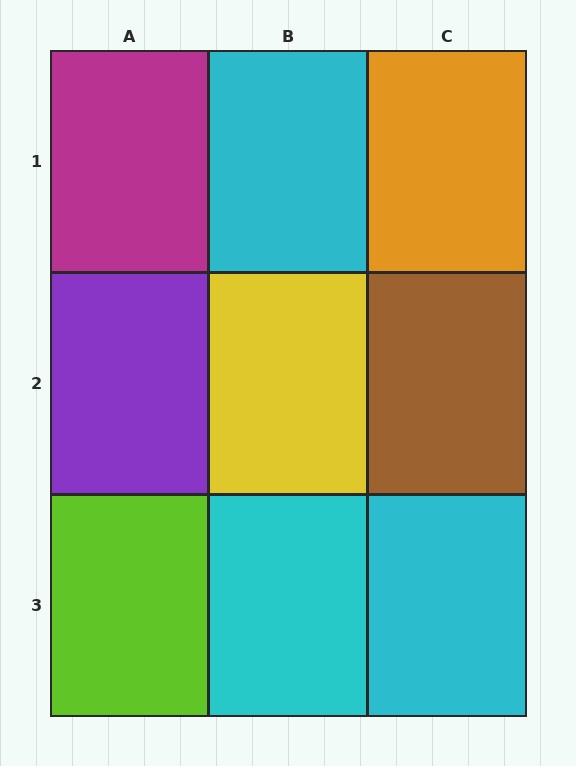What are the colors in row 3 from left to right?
Lime, cyan, cyan.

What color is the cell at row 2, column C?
Brown.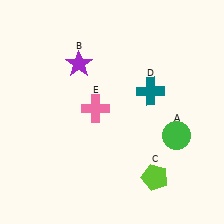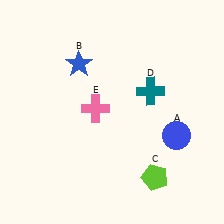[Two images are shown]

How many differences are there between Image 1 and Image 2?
There are 2 differences between the two images.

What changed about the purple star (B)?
In Image 1, B is purple. In Image 2, it changed to blue.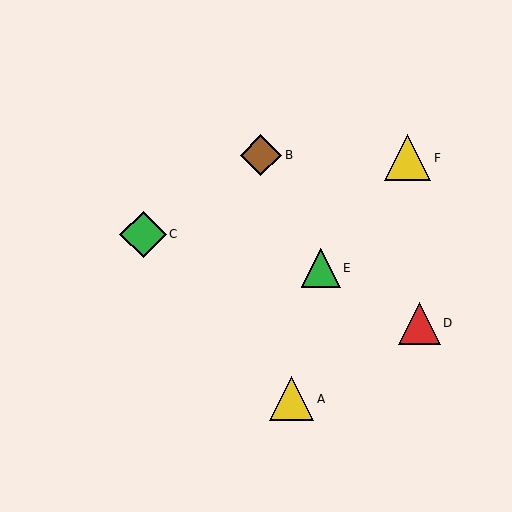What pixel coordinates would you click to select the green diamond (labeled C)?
Click at (143, 234) to select the green diamond C.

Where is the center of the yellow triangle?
The center of the yellow triangle is at (292, 399).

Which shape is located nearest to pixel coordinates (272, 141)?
The brown diamond (labeled B) at (261, 155) is nearest to that location.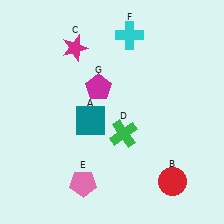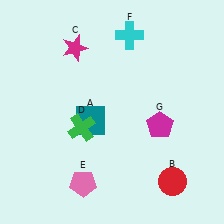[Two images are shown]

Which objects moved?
The objects that moved are: the green cross (D), the magenta pentagon (G).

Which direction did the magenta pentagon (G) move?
The magenta pentagon (G) moved right.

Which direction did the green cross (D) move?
The green cross (D) moved left.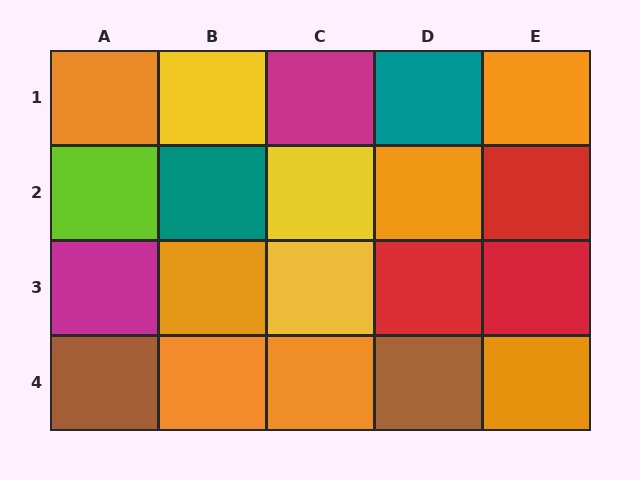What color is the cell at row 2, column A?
Lime.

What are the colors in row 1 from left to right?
Orange, yellow, magenta, teal, orange.